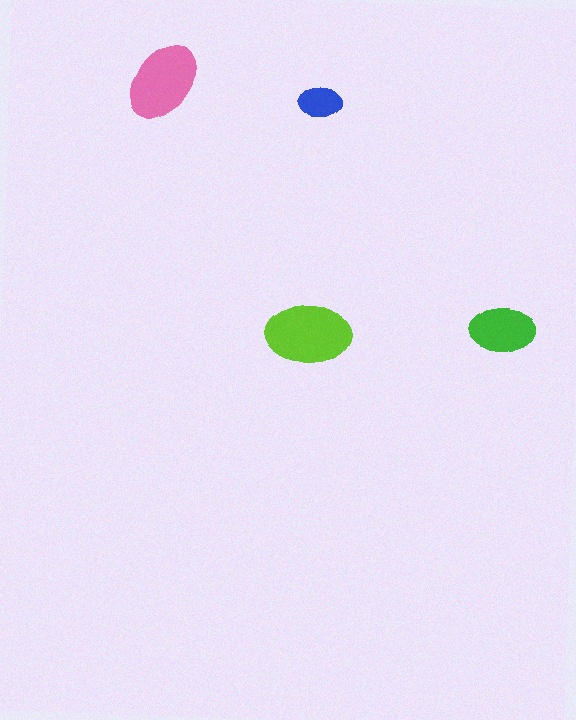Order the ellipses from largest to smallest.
the lime one, the pink one, the green one, the blue one.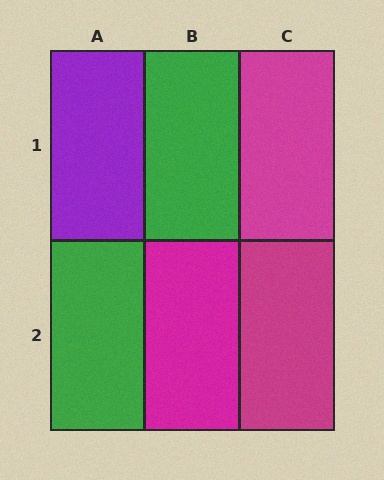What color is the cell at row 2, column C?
Magenta.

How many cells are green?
2 cells are green.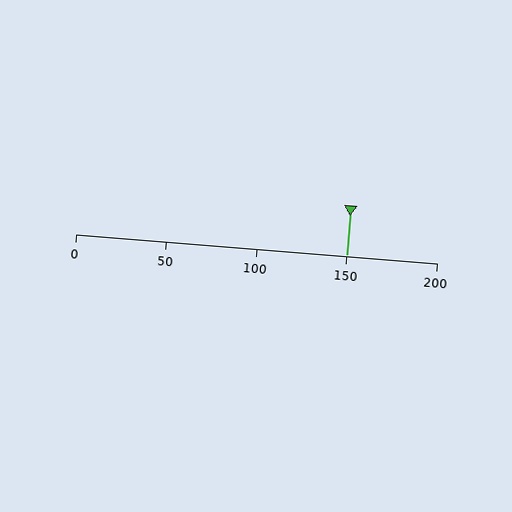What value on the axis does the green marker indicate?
The marker indicates approximately 150.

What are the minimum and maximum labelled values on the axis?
The axis runs from 0 to 200.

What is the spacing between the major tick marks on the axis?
The major ticks are spaced 50 apart.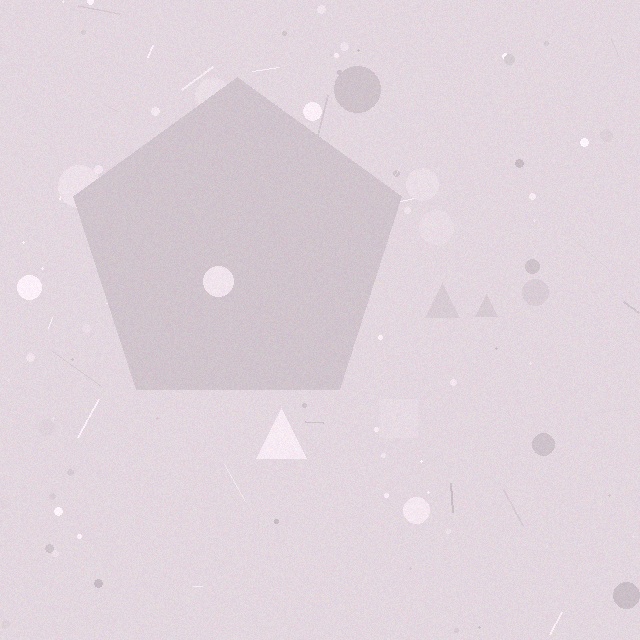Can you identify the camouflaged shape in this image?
The camouflaged shape is a pentagon.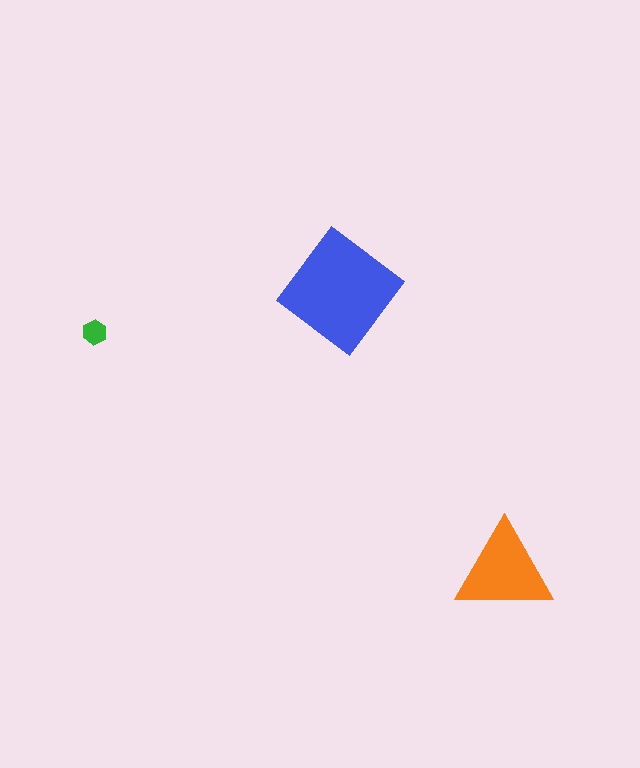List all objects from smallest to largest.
The green hexagon, the orange triangle, the blue diamond.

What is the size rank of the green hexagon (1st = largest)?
3rd.